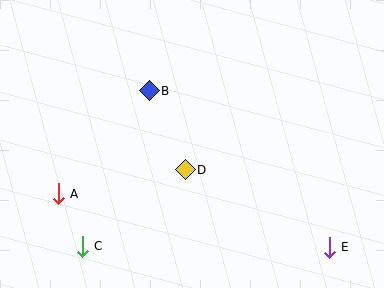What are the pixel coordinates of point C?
Point C is at (82, 246).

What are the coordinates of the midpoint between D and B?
The midpoint between D and B is at (167, 130).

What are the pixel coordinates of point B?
Point B is at (149, 91).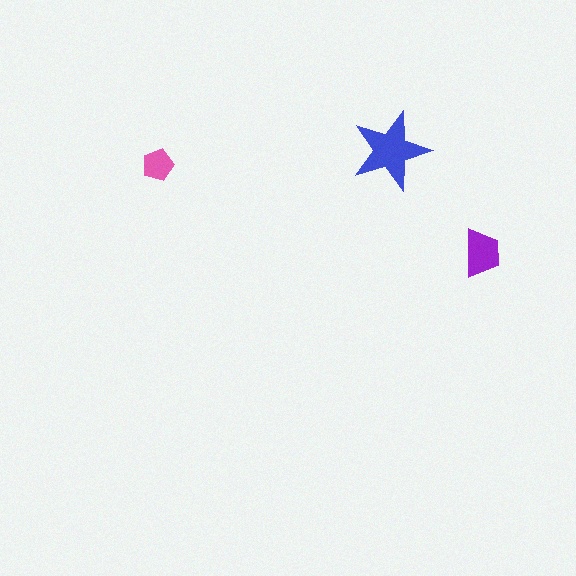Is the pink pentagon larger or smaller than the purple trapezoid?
Smaller.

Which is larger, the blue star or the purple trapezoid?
The blue star.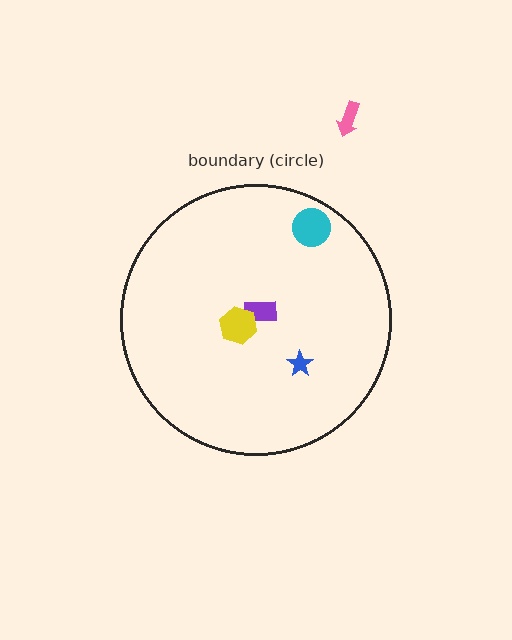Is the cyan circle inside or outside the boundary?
Inside.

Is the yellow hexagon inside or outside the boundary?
Inside.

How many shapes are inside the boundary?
4 inside, 1 outside.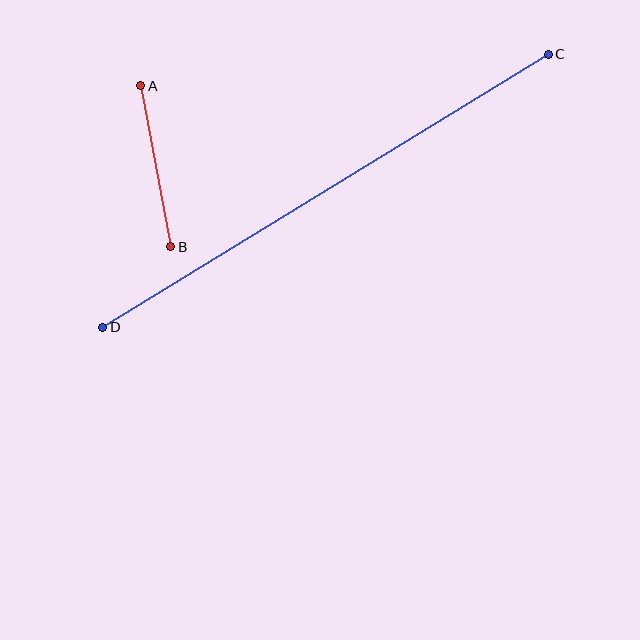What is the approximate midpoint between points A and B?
The midpoint is at approximately (156, 166) pixels.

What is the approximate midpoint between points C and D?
The midpoint is at approximately (325, 191) pixels.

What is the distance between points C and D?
The distance is approximately 522 pixels.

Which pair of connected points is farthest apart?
Points C and D are farthest apart.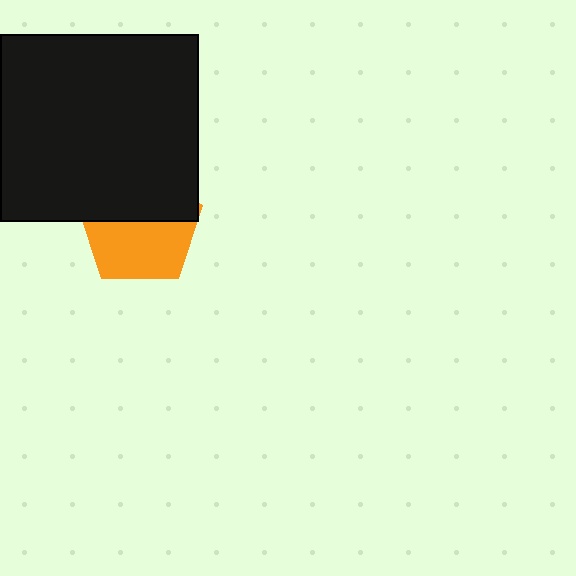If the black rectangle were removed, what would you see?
You would see the complete orange pentagon.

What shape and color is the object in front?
The object in front is a black rectangle.